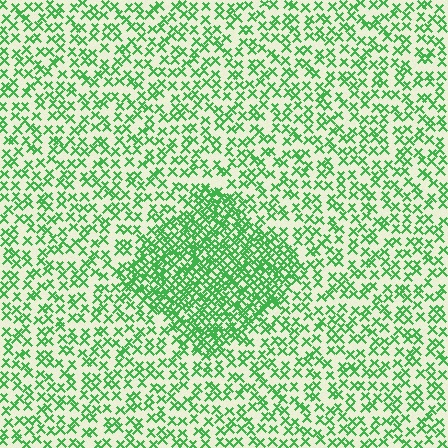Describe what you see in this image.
The image contains small green elements arranged at two different densities. A diamond-shaped region is visible where the elements are more densely packed than the surrounding area.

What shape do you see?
I see a diamond.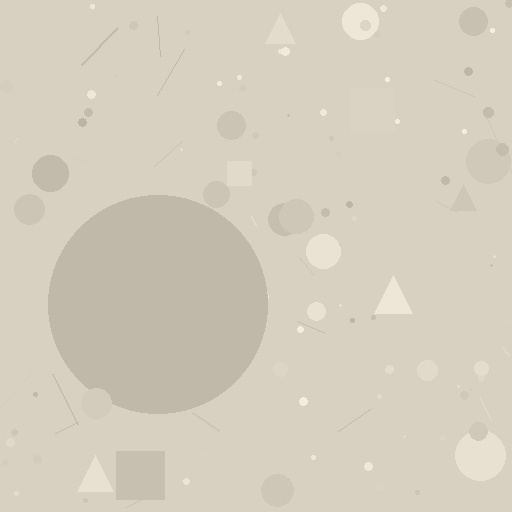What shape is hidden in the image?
A circle is hidden in the image.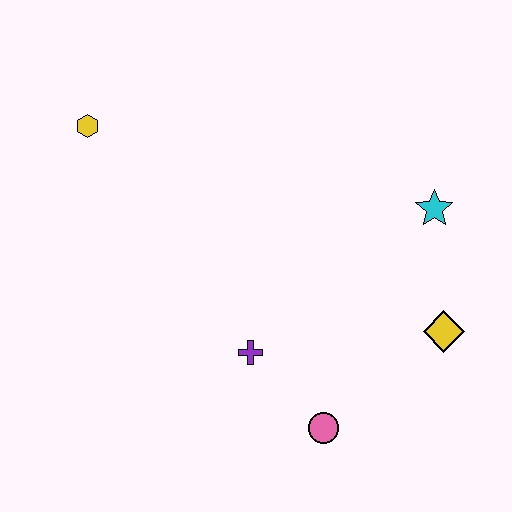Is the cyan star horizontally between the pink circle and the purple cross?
No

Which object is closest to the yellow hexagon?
The purple cross is closest to the yellow hexagon.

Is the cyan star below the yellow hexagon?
Yes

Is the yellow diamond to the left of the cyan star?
No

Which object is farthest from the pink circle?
The yellow hexagon is farthest from the pink circle.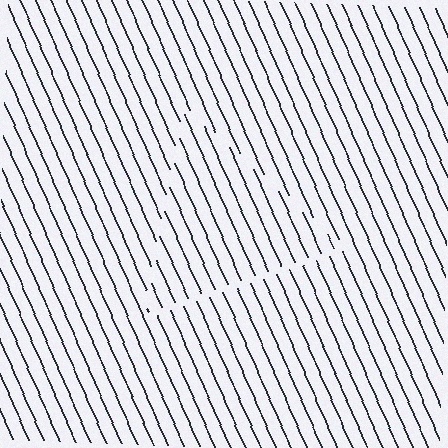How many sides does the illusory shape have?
3 sides — the line-ends trace a triangle.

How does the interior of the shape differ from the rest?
The interior of the shape contains the same grating, shifted by half a period — the contour is defined by the phase discontinuity where line-ends from the inner and outer gratings abut.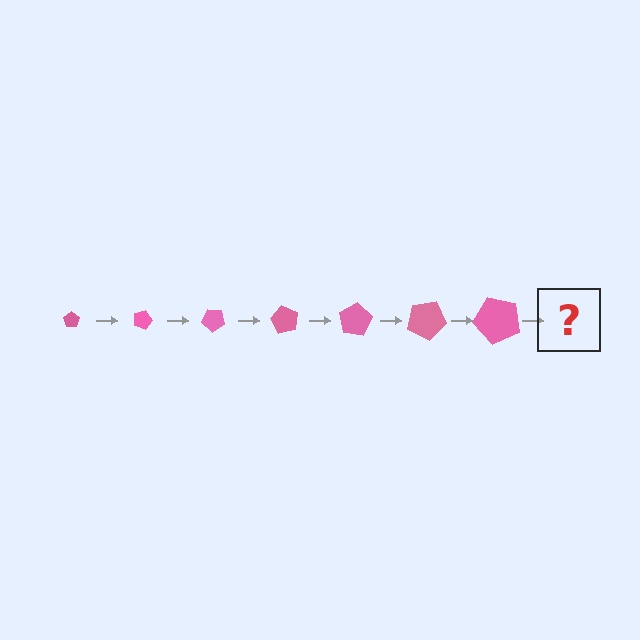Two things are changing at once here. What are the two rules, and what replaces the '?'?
The two rules are that the pentagon grows larger each step and it rotates 20 degrees each step. The '?' should be a pentagon, larger than the previous one and rotated 140 degrees from the start.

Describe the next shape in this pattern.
It should be a pentagon, larger than the previous one and rotated 140 degrees from the start.